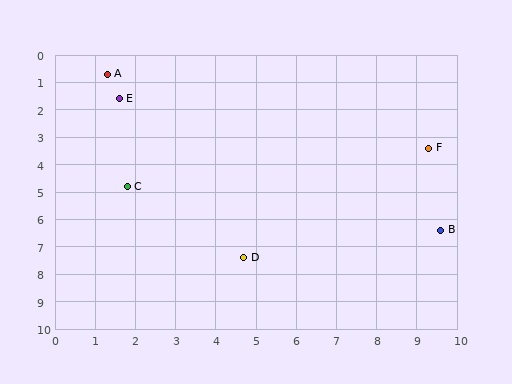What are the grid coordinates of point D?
Point D is at approximately (4.7, 7.4).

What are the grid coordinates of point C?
Point C is at approximately (1.8, 4.8).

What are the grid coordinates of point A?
Point A is at approximately (1.3, 0.7).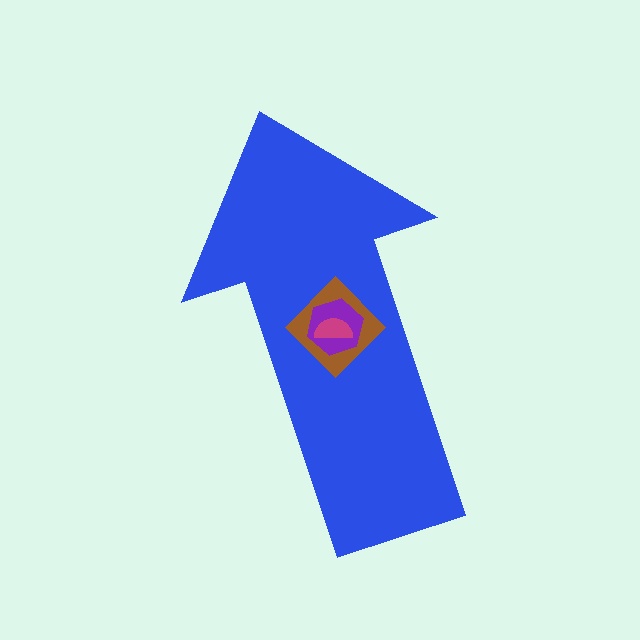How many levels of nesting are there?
4.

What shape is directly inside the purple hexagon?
The magenta semicircle.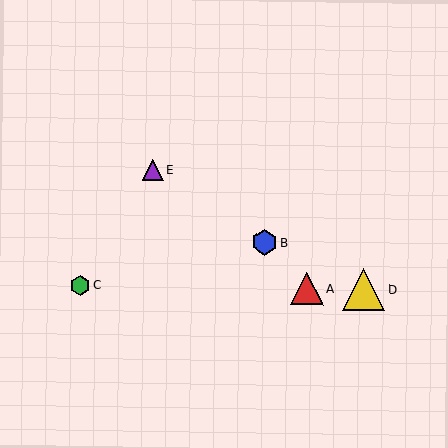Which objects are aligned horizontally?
Objects A, C, D are aligned horizontally.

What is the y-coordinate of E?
Object E is at y≈170.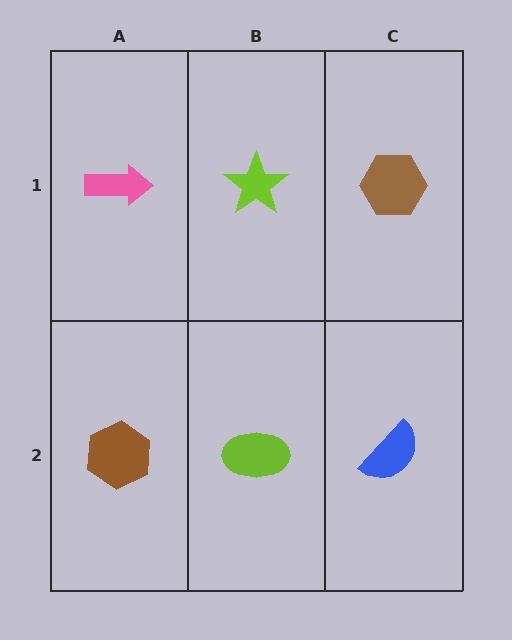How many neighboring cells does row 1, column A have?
2.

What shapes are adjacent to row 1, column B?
A lime ellipse (row 2, column B), a pink arrow (row 1, column A), a brown hexagon (row 1, column C).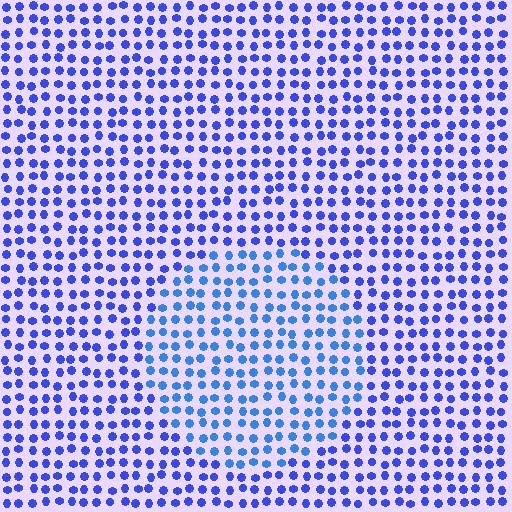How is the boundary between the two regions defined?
The boundary is defined purely by a slight shift in hue (about 22 degrees). Spacing, size, and orientation are identical on both sides.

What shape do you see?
I see a circle.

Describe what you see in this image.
The image is filled with small blue elements in a uniform arrangement. A circle-shaped region is visible where the elements are tinted to a slightly different hue, forming a subtle color boundary.